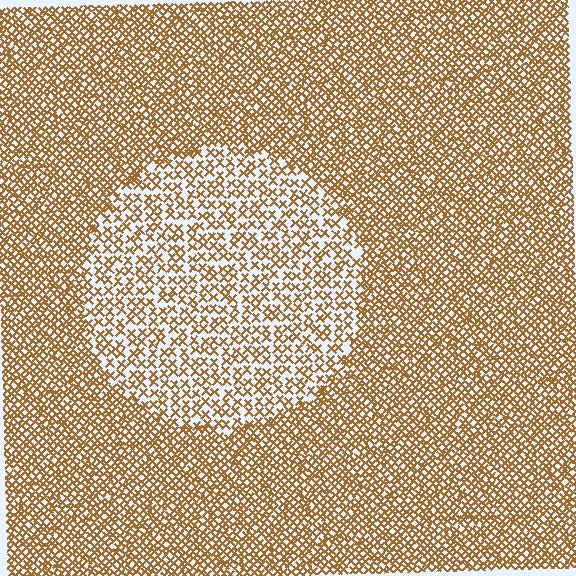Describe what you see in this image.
The image contains small brown elements arranged at two different densities. A circle-shaped region is visible where the elements are less densely packed than the surrounding area.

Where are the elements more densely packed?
The elements are more densely packed outside the circle boundary.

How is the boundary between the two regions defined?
The boundary is defined by a change in element density (approximately 1.9x ratio). All elements are the same color, size, and shape.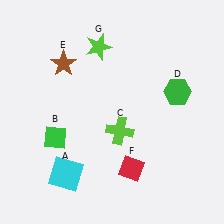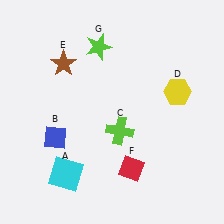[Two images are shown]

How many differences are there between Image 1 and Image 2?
There are 2 differences between the two images.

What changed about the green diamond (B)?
In Image 1, B is green. In Image 2, it changed to blue.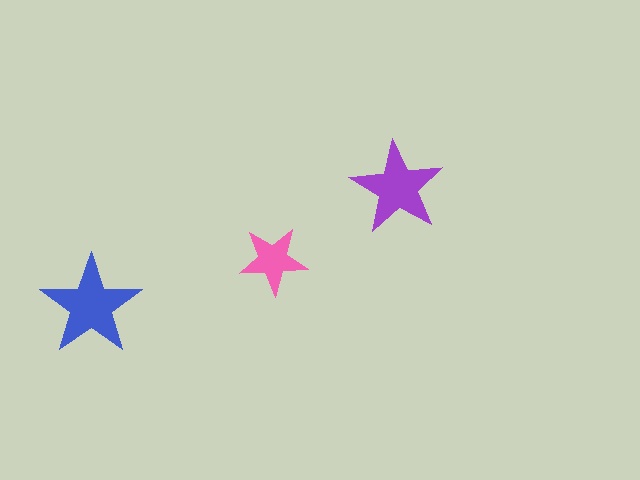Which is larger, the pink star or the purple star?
The purple one.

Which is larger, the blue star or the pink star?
The blue one.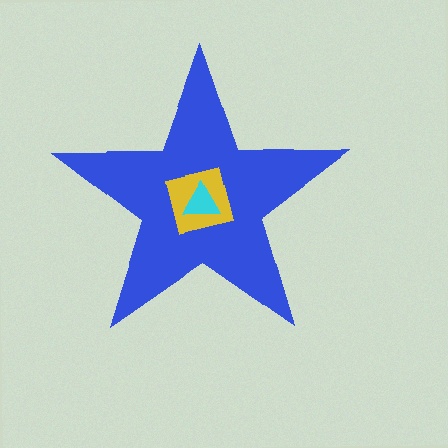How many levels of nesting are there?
3.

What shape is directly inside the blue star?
The yellow square.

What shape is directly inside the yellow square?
The cyan triangle.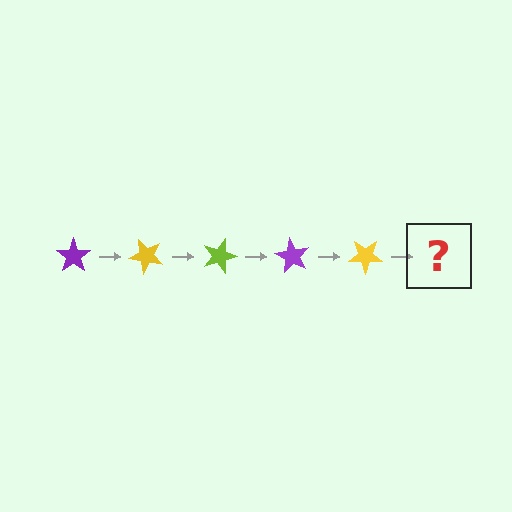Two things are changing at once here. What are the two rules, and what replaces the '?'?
The two rules are that it rotates 45 degrees each step and the color cycles through purple, yellow, and lime. The '?' should be a lime star, rotated 225 degrees from the start.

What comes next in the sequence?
The next element should be a lime star, rotated 225 degrees from the start.